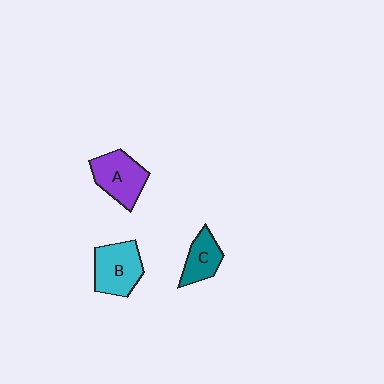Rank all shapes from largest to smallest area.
From largest to smallest: B (cyan), A (purple), C (teal).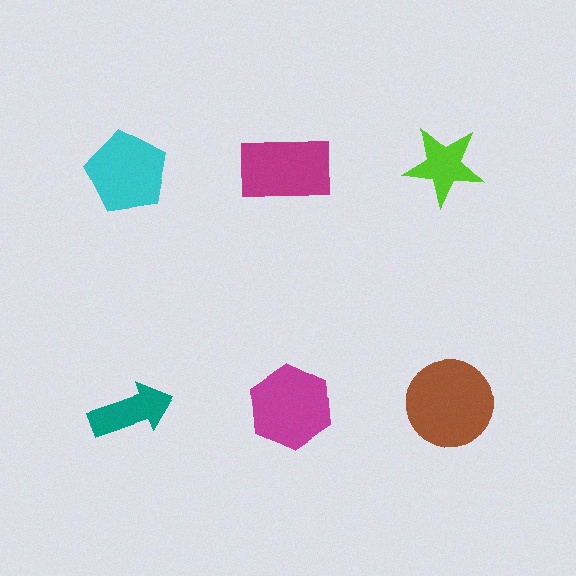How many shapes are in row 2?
3 shapes.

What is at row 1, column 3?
A lime star.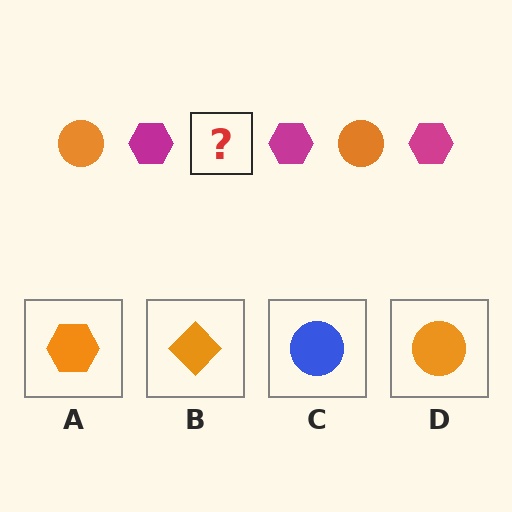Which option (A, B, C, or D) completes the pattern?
D.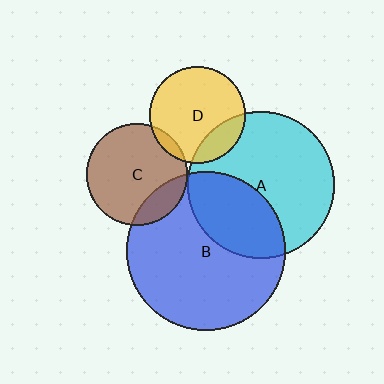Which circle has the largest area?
Circle B (blue).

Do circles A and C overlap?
Yes.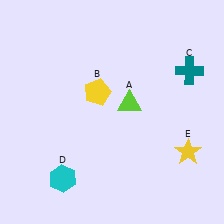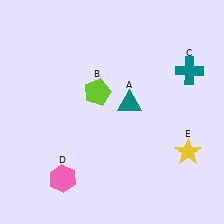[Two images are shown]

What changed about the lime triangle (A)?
In Image 1, A is lime. In Image 2, it changed to teal.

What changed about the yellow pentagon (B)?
In Image 1, B is yellow. In Image 2, it changed to lime.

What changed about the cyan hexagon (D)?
In Image 1, D is cyan. In Image 2, it changed to pink.